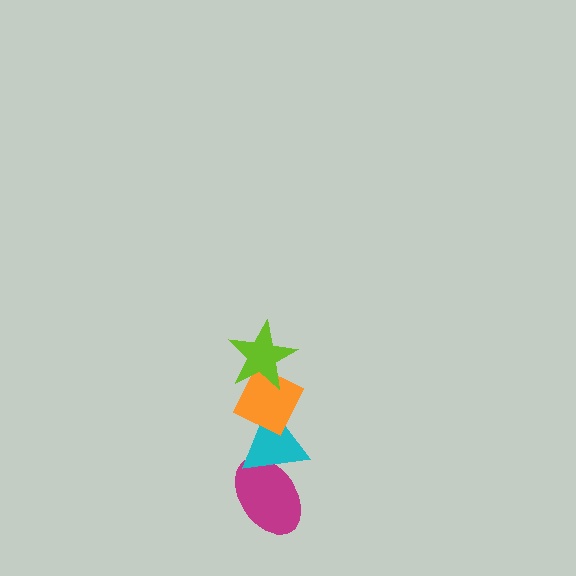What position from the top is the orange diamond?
The orange diamond is 2nd from the top.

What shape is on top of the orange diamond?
The lime star is on top of the orange diamond.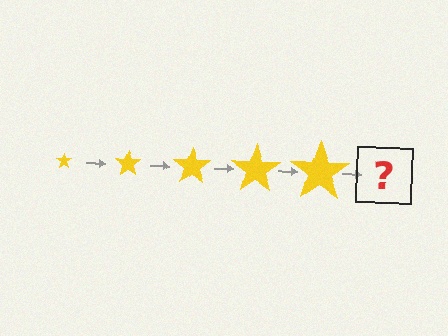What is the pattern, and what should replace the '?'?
The pattern is that the star gets progressively larger each step. The '?' should be a yellow star, larger than the previous one.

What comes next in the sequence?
The next element should be a yellow star, larger than the previous one.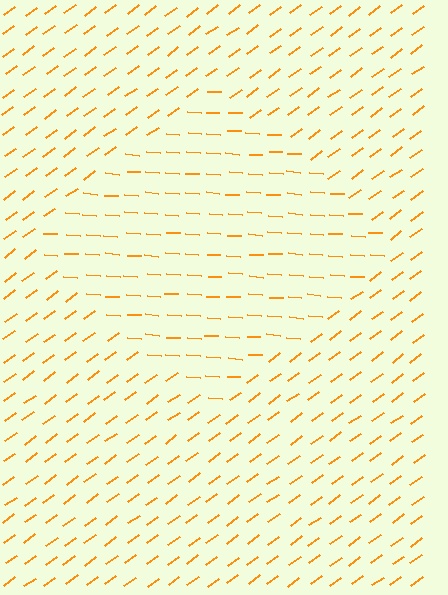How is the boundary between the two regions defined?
The boundary is defined purely by a change in line orientation (approximately 39 degrees difference). All lines are the same color and thickness.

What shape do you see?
I see a diamond.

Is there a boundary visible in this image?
Yes, there is a texture boundary formed by a change in line orientation.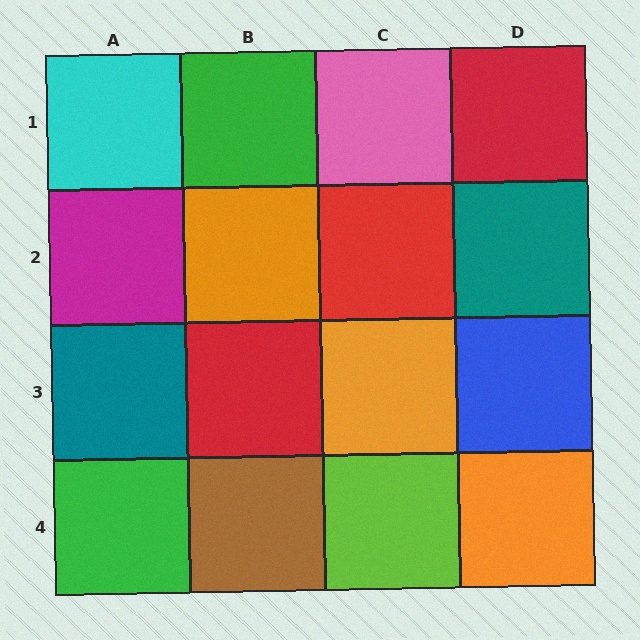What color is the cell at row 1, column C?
Pink.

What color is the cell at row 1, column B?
Green.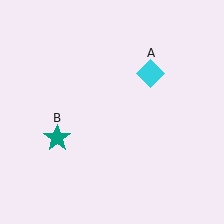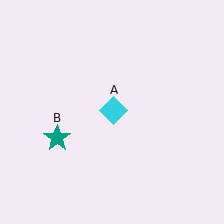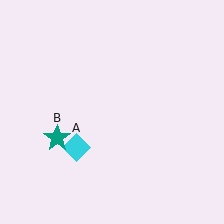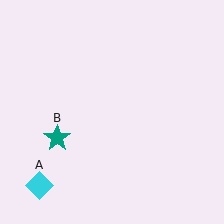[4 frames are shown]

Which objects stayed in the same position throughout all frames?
Teal star (object B) remained stationary.